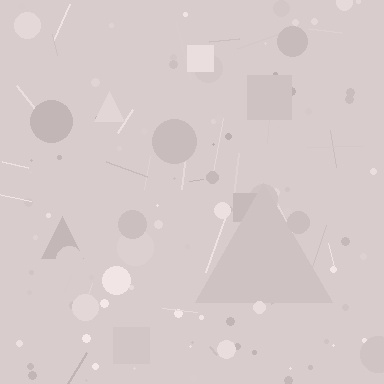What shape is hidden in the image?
A triangle is hidden in the image.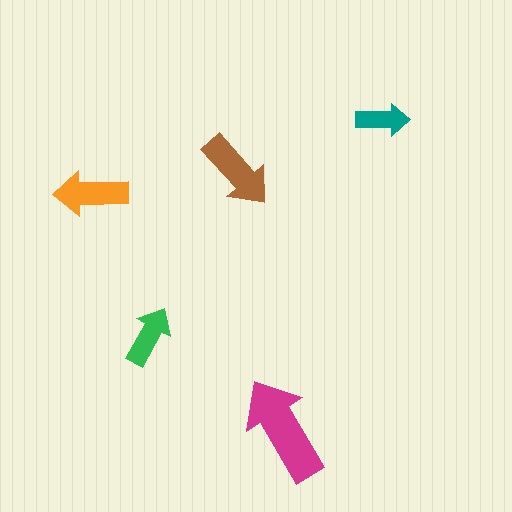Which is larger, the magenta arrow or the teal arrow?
The magenta one.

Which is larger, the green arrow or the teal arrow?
The green one.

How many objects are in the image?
There are 5 objects in the image.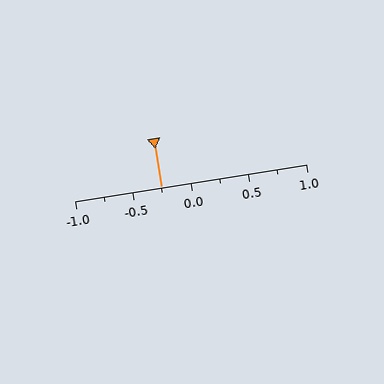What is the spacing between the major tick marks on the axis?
The major ticks are spaced 0.5 apart.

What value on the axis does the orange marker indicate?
The marker indicates approximately -0.25.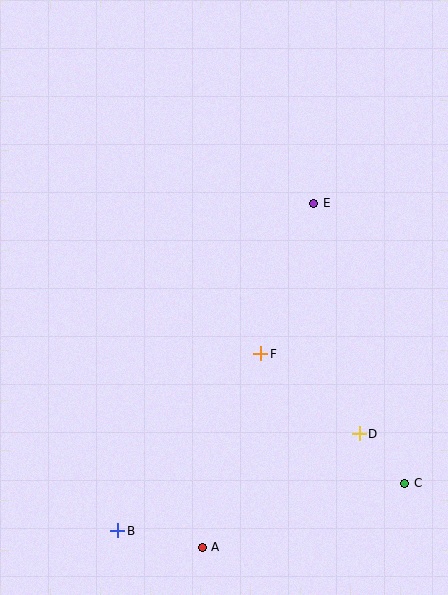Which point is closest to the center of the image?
Point F at (261, 354) is closest to the center.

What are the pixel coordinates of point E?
Point E is at (314, 203).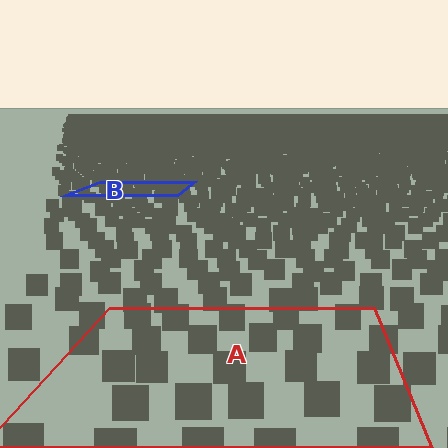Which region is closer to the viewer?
Region A is closer. The texture elements there are larger and more spread out.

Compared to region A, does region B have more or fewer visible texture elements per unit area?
Region B has more texture elements per unit area — they are packed more densely because it is farther away.